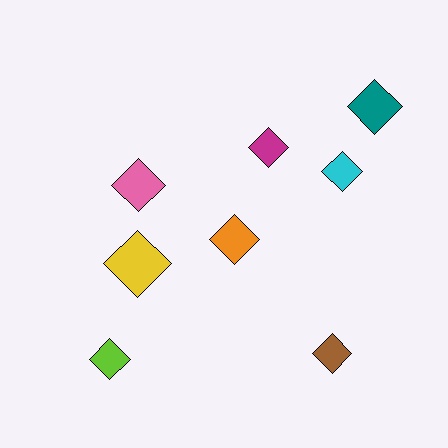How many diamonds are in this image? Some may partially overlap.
There are 8 diamonds.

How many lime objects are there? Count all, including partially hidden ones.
There is 1 lime object.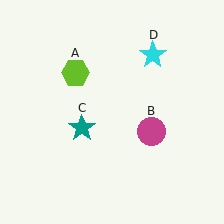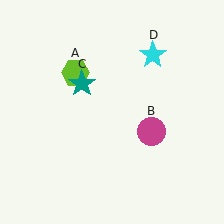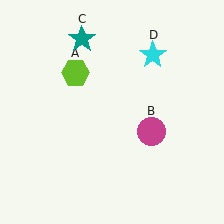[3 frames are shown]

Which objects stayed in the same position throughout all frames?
Lime hexagon (object A) and magenta circle (object B) and cyan star (object D) remained stationary.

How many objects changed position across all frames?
1 object changed position: teal star (object C).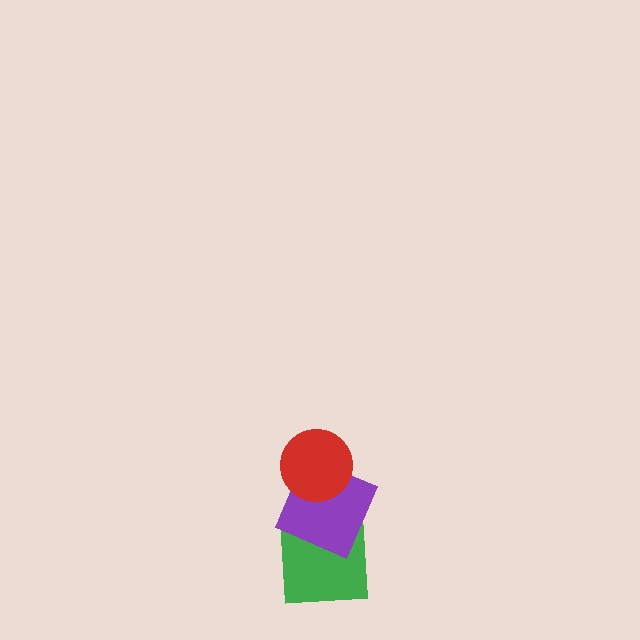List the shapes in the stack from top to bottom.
From top to bottom: the red circle, the purple square, the green square.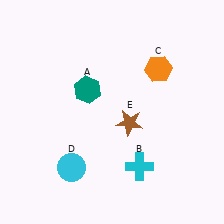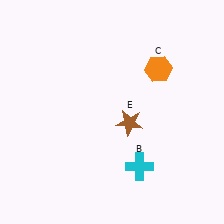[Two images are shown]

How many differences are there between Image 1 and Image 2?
There are 2 differences between the two images.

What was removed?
The teal hexagon (A), the cyan circle (D) were removed in Image 2.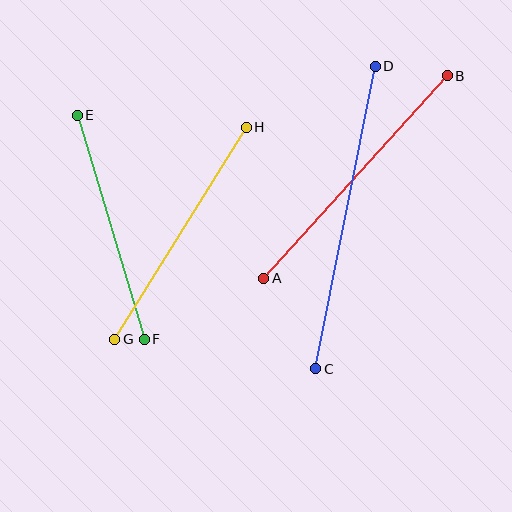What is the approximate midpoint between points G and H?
The midpoint is at approximately (181, 233) pixels.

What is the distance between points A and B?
The distance is approximately 273 pixels.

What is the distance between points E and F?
The distance is approximately 234 pixels.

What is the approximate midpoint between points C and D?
The midpoint is at approximately (346, 218) pixels.